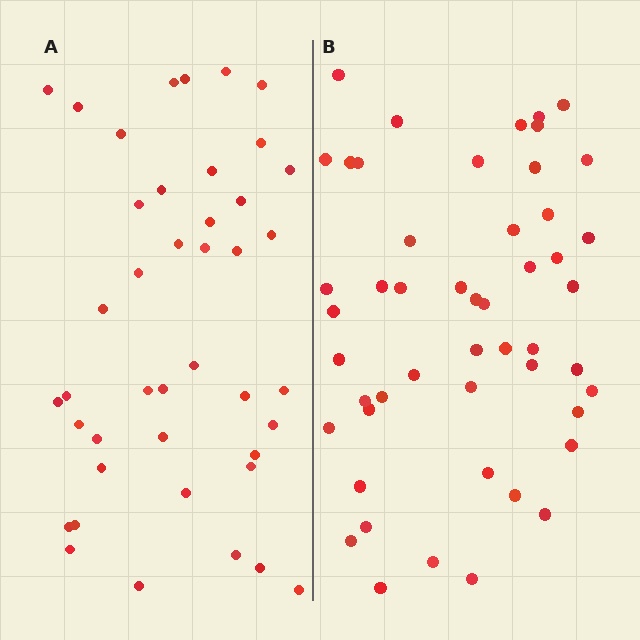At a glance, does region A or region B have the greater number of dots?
Region B (the right region) has more dots.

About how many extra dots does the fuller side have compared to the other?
Region B has roughly 8 or so more dots than region A.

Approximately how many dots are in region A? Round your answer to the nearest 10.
About 40 dots. (The exact count is 42, which rounds to 40.)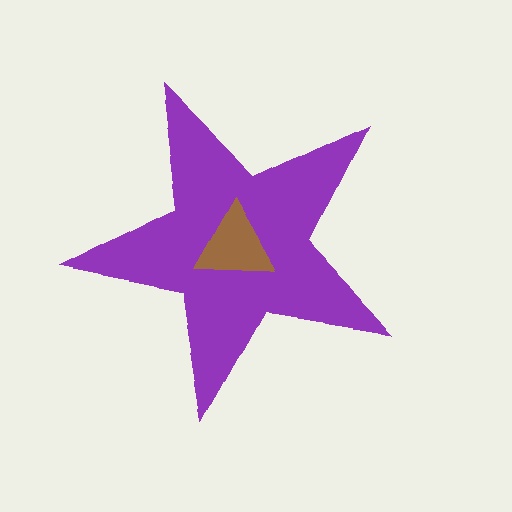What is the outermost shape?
The purple star.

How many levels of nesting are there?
2.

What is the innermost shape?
The brown triangle.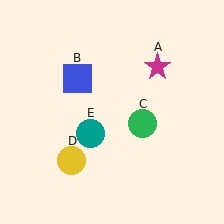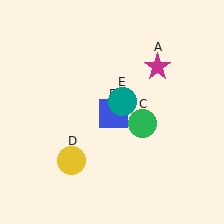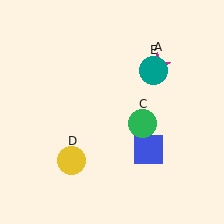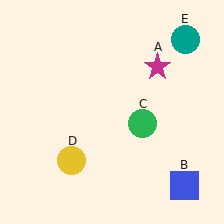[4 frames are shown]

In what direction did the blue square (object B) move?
The blue square (object B) moved down and to the right.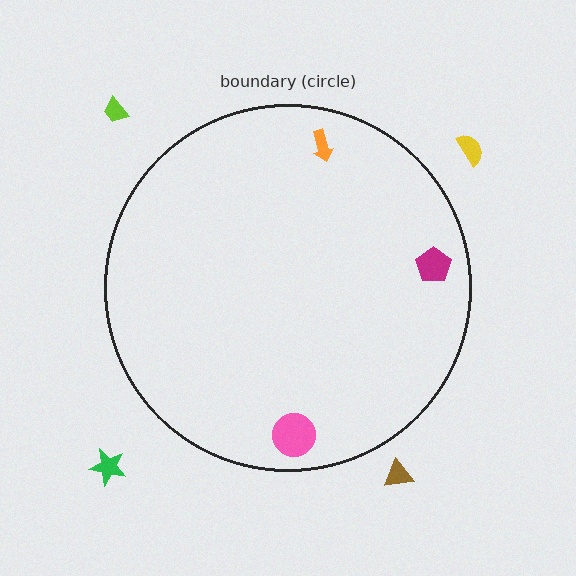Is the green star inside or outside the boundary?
Outside.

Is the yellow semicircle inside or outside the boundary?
Outside.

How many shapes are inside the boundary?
3 inside, 4 outside.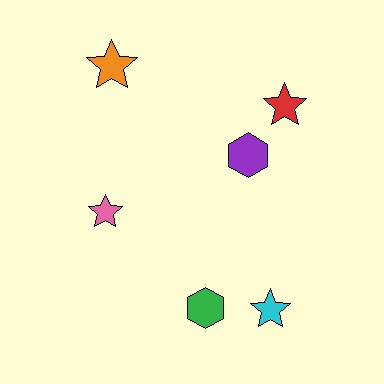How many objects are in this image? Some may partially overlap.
There are 6 objects.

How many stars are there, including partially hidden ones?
There are 4 stars.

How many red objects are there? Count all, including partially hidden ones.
There is 1 red object.